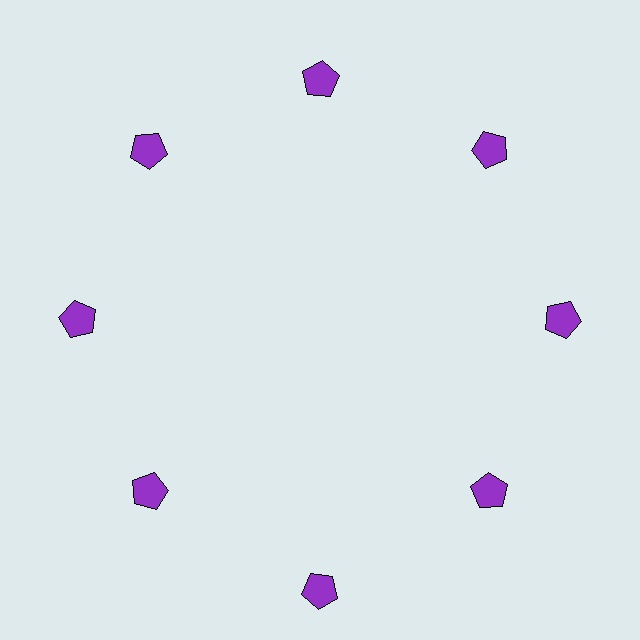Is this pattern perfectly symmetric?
No. The 8 purple pentagons are arranged in a ring, but one element near the 6 o'clock position is pushed outward from the center, breaking the 8-fold rotational symmetry.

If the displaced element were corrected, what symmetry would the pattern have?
It would have 8-fold rotational symmetry — the pattern would map onto itself every 45 degrees.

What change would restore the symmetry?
The symmetry would be restored by moving it inward, back onto the ring so that all 8 pentagons sit at equal angles and equal distance from the center.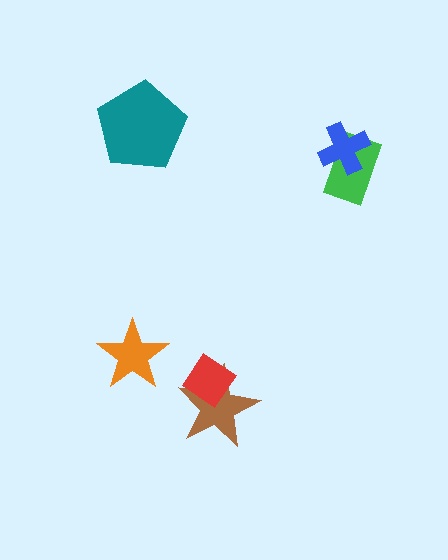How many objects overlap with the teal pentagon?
0 objects overlap with the teal pentagon.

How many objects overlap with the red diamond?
1 object overlaps with the red diamond.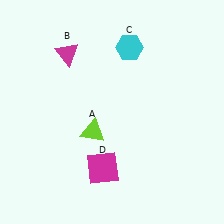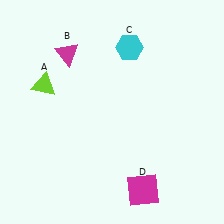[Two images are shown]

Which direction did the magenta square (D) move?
The magenta square (D) moved right.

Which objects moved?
The objects that moved are: the lime triangle (A), the magenta square (D).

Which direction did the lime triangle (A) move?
The lime triangle (A) moved left.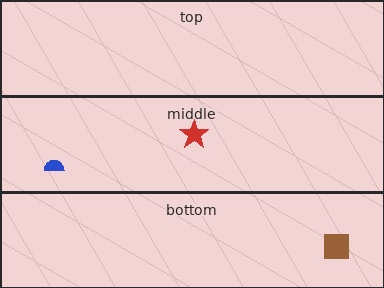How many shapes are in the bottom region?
1.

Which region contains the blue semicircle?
The middle region.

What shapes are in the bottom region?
The brown square.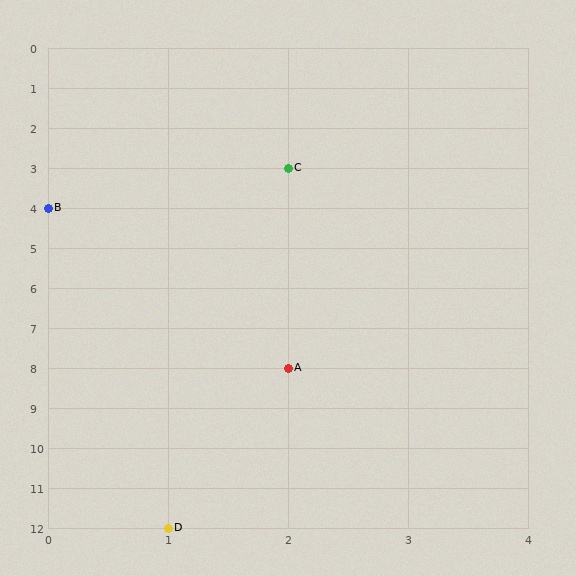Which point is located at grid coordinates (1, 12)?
Point D is at (1, 12).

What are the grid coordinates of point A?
Point A is at grid coordinates (2, 8).